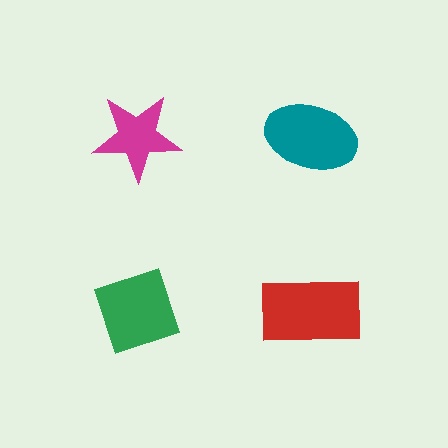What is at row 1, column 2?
A teal ellipse.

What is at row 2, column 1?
A green diamond.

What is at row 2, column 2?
A red rectangle.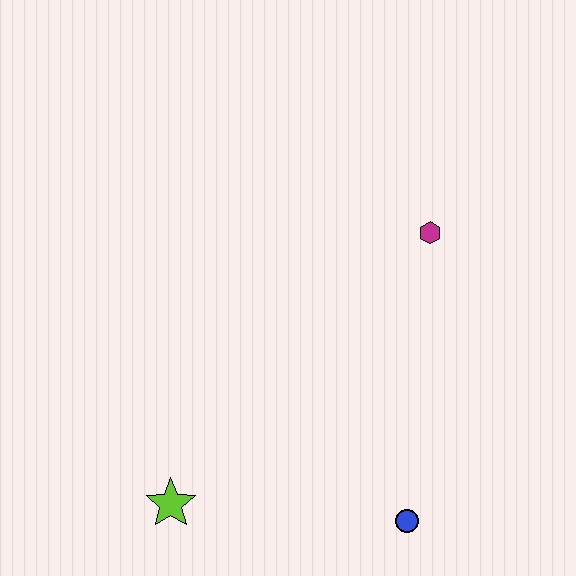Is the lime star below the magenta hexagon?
Yes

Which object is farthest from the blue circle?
The magenta hexagon is farthest from the blue circle.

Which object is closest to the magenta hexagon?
The blue circle is closest to the magenta hexagon.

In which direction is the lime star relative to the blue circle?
The lime star is to the left of the blue circle.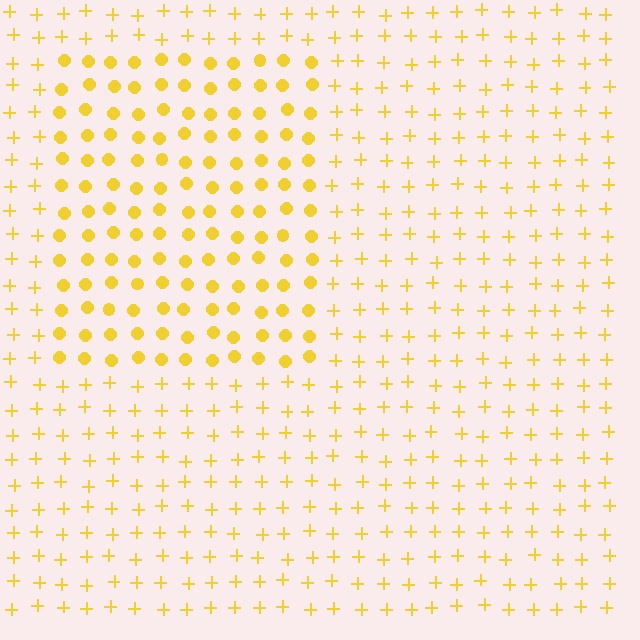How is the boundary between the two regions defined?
The boundary is defined by a change in element shape: circles inside vs. plus signs outside. All elements share the same color and spacing.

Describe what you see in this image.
The image is filled with small yellow elements arranged in a uniform grid. A rectangle-shaped region contains circles, while the surrounding area contains plus signs. The boundary is defined purely by the change in element shape.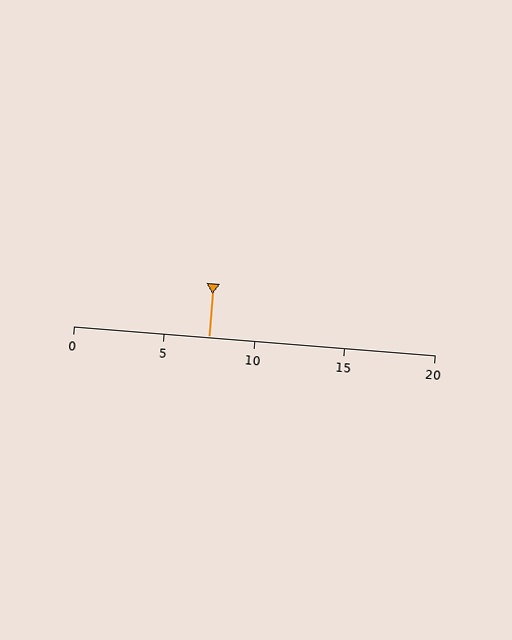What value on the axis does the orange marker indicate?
The marker indicates approximately 7.5.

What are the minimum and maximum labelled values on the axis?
The axis runs from 0 to 20.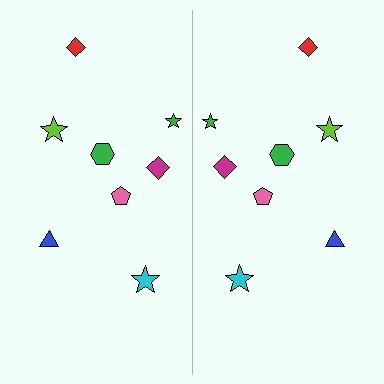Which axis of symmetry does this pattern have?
The pattern has a vertical axis of symmetry running through the center of the image.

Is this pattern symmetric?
Yes, this pattern has bilateral (reflection) symmetry.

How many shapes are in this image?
There are 16 shapes in this image.